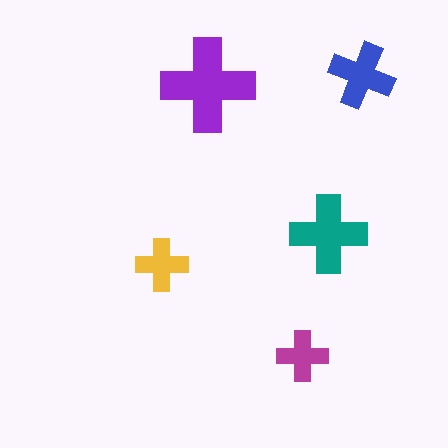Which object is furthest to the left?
The yellow cross is leftmost.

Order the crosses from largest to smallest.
the purple one, the teal one, the blue one, the yellow one, the magenta one.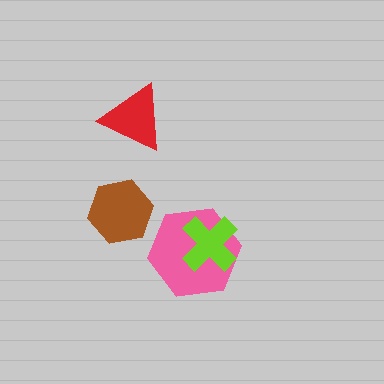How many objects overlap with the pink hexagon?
1 object overlaps with the pink hexagon.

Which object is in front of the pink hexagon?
The lime cross is in front of the pink hexagon.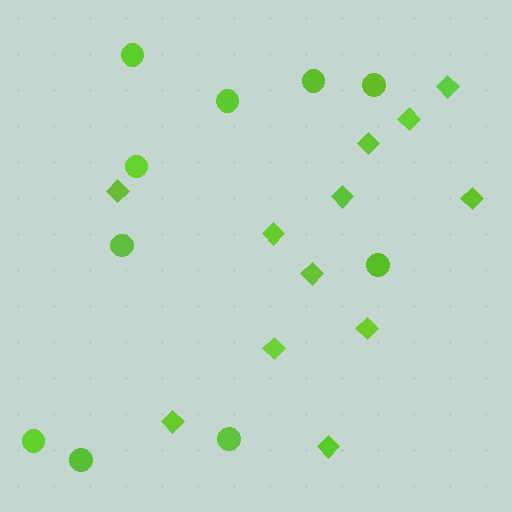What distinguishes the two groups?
There are 2 groups: one group of diamonds (12) and one group of circles (10).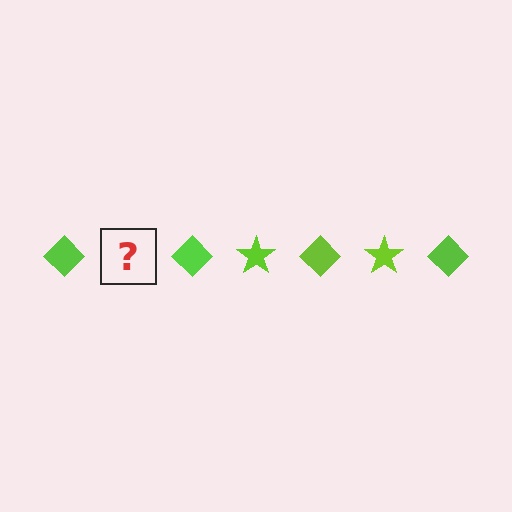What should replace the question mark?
The question mark should be replaced with a lime star.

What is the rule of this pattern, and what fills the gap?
The rule is that the pattern cycles through diamond, star shapes in lime. The gap should be filled with a lime star.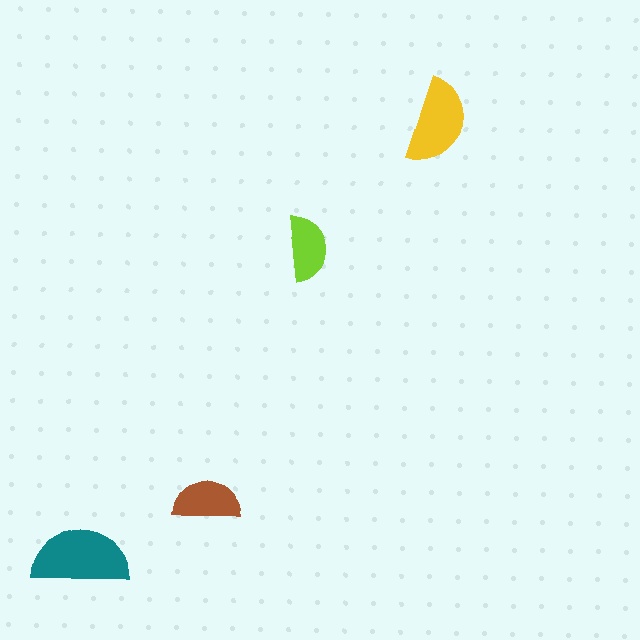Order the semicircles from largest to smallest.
the teal one, the yellow one, the brown one, the lime one.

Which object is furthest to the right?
The yellow semicircle is rightmost.